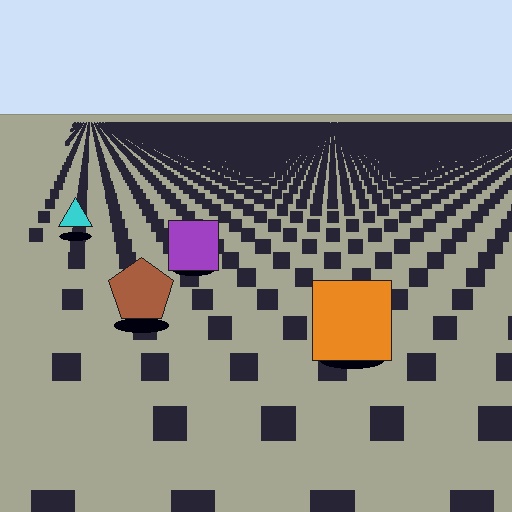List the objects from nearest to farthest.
From nearest to farthest: the orange square, the brown pentagon, the purple square, the cyan triangle.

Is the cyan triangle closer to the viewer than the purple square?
No. The purple square is closer — you can tell from the texture gradient: the ground texture is coarser near it.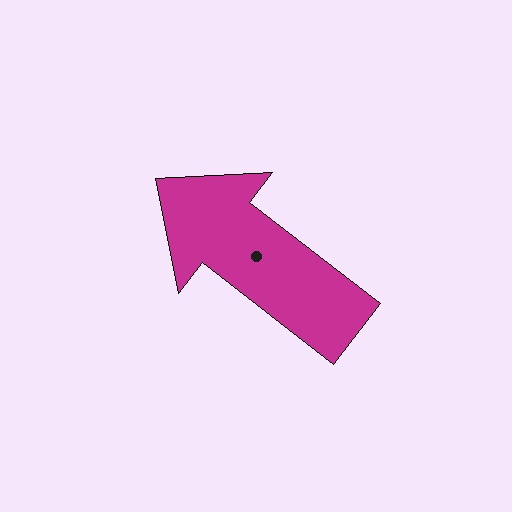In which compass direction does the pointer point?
Northwest.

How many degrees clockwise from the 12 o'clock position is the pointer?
Approximately 308 degrees.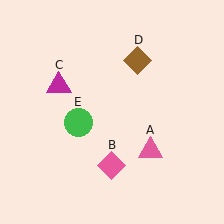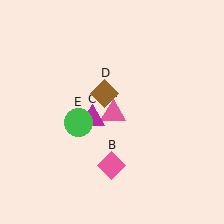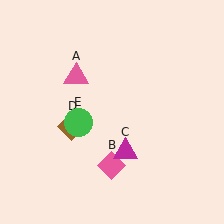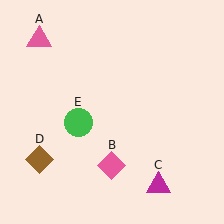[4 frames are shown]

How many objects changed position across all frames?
3 objects changed position: pink triangle (object A), magenta triangle (object C), brown diamond (object D).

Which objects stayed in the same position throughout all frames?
Pink diamond (object B) and green circle (object E) remained stationary.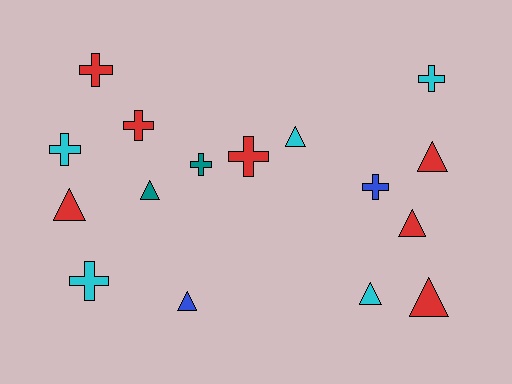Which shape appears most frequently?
Triangle, with 8 objects.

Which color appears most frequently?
Red, with 7 objects.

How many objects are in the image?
There are 16 objects.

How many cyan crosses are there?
There are 3 cyan crosses.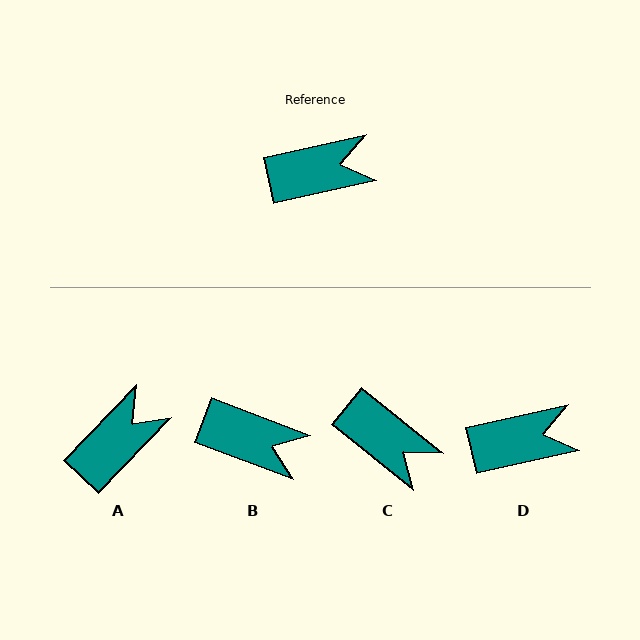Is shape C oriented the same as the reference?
No, it is off by about 51 degrees.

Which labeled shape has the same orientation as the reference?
D.